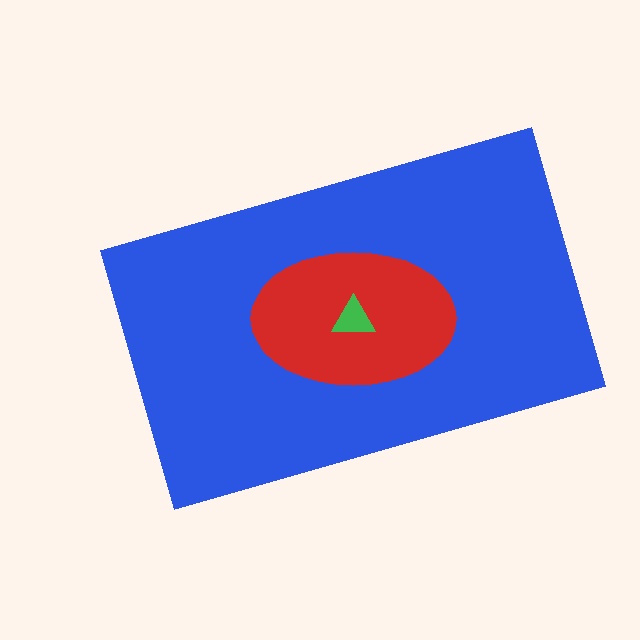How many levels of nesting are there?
3.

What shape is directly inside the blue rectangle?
The red ellipse.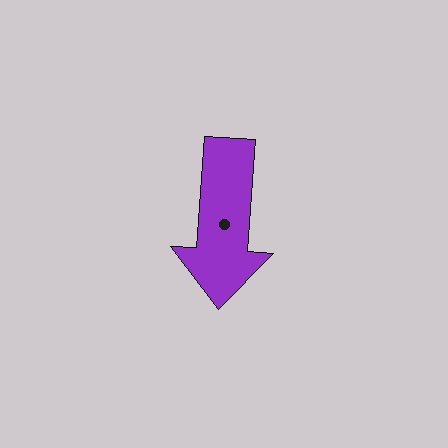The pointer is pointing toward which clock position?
Roughly 6 o'clock.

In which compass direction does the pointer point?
South.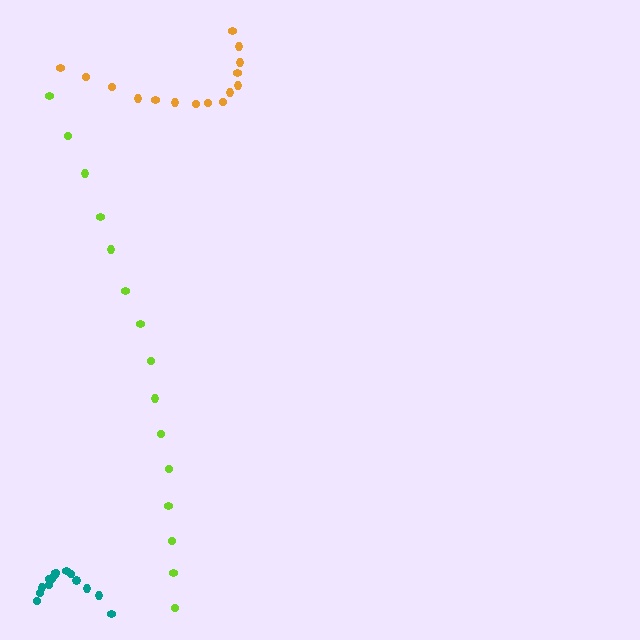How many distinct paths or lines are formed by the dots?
There are 3 distinct paths.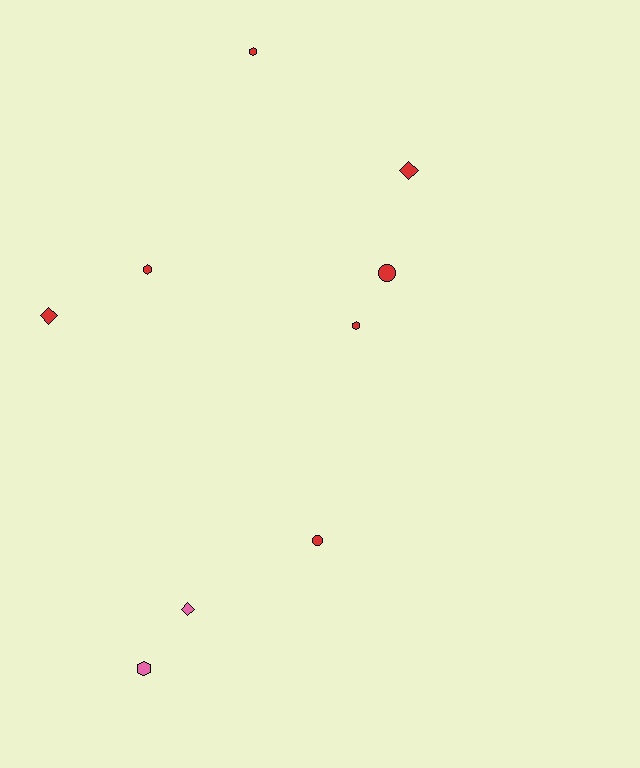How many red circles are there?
There are 2 red circles.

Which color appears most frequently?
Red, with 7 objects.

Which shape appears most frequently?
Hexagon, with 4 objects.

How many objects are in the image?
There are 9 objects.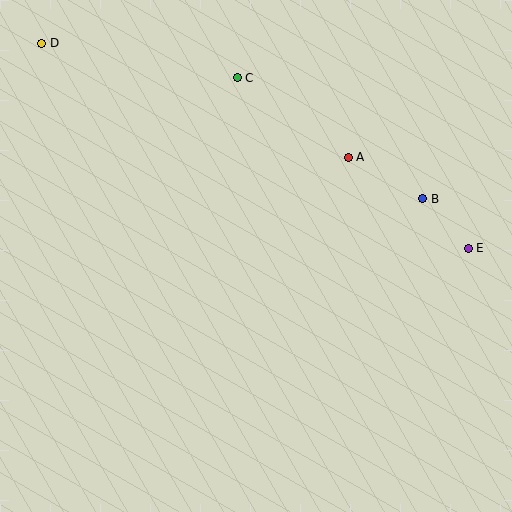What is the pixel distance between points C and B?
The distance between C and B is 221 pixels.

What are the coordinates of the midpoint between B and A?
The midpoint between B and A is at (385, 178).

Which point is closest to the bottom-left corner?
Point D is closest to the bottom-left corner.